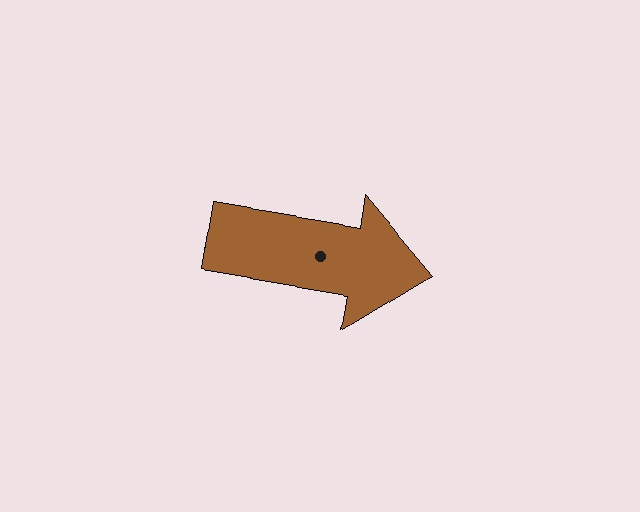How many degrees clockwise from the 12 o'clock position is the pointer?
Approximately 99 degrees.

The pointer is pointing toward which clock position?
Roughly 3 o'clock.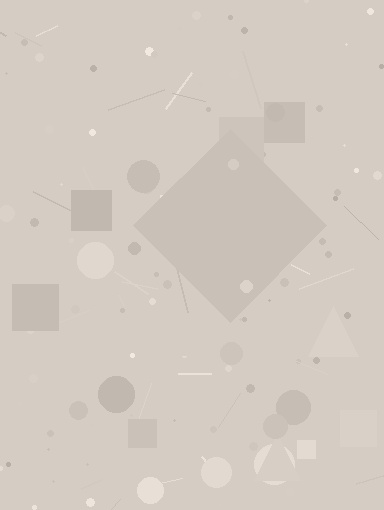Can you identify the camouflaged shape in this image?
The camouflaged shape is a diamond.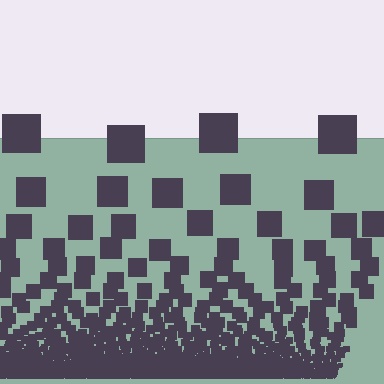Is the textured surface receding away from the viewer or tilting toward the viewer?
The surface appears to tilt toward the viewer. Texture elements get larger and sparser toward the top.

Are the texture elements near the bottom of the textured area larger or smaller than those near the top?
Smaller. The gradient is inverted — elements near the bottom are smaller and denser.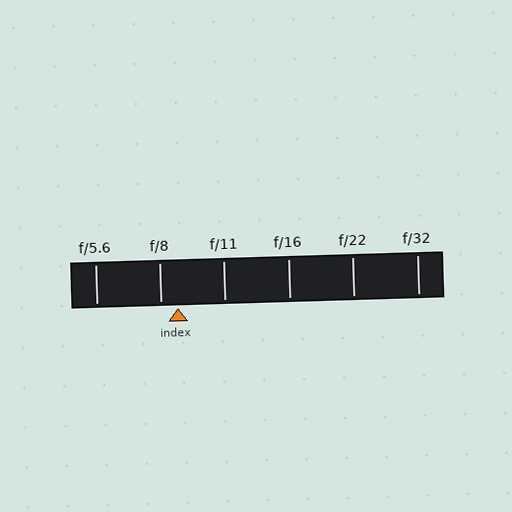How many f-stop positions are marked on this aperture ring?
There are 6 f-stop positions marked.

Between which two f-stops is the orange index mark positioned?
The index mark is between f/8 and f/11.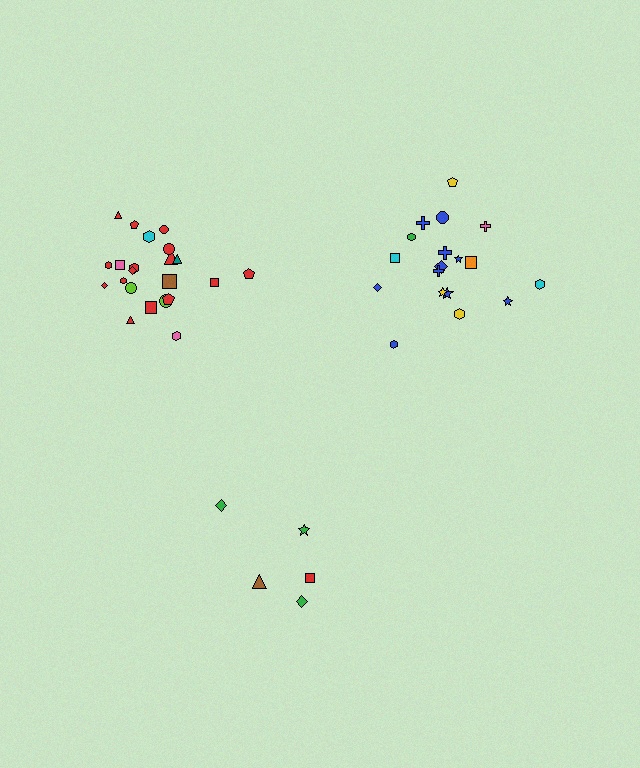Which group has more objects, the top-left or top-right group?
The top-left group.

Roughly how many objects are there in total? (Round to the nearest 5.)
Roughly 45 objects in total.